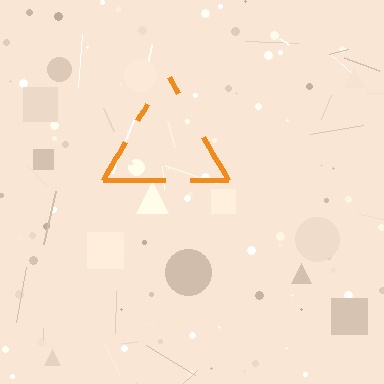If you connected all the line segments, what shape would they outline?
They would outline a triangle.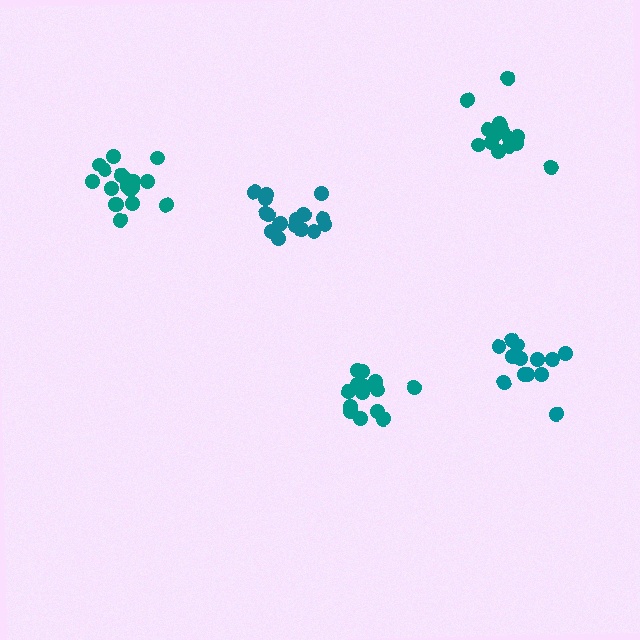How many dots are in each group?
Group 1: 13 dots, Group 2: 18 dots, Group 3: 14 dots, Group 4: 14 dots, Group 5: 17 dots (76 total).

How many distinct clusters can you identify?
There are 5 distinct clusters.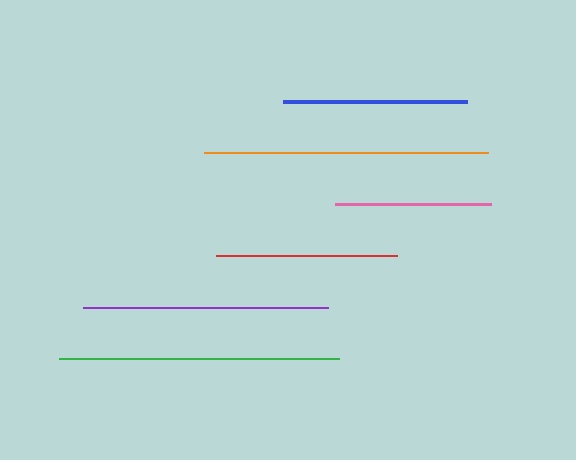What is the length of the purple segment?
The purple segment is approximately 245 pixels long.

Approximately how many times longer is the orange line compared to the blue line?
The orange line is approximately 1.5 times the length of the blue line.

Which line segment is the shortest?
The pink line is the shortest at approximately 156 pixels.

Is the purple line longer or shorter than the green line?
The green line is longer than the purple line.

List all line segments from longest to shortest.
From longest to shortest: orange, green, purple, blue, red, pink.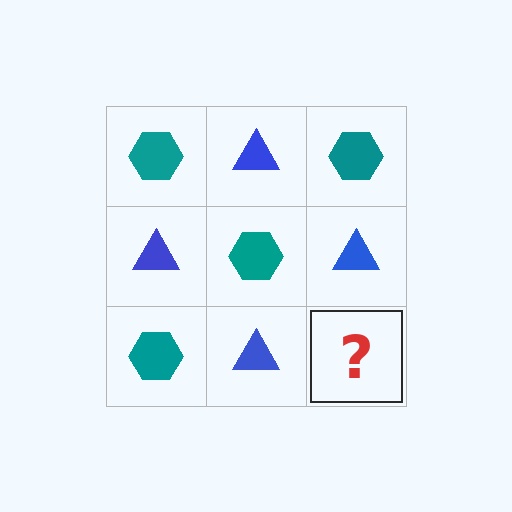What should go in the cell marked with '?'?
The missing cell should contain a teal hexagon.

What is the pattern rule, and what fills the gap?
The rule is that it alternates teal hexagon and blue triangle in a checkerboard pattern. The gap should be filled with a teal hexagon.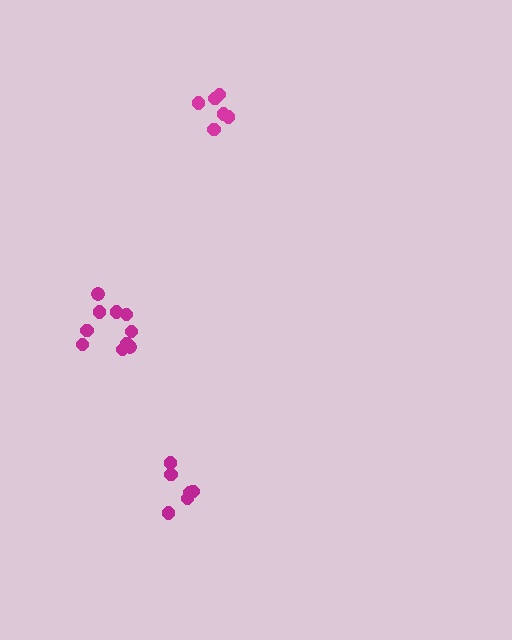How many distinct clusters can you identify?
There are 3 distinct clusters.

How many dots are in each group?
Group 1: 10 dots, Group 2: 6 dots, Group 3: 6 dots (22 total).